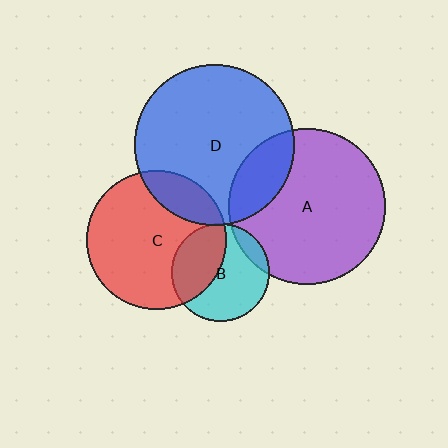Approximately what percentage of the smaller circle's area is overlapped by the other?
Approximately 20%.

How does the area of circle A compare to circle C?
Approximately 1.3 times.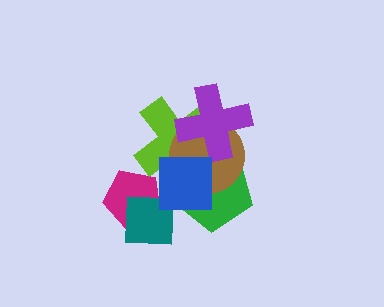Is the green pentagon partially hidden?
Yes, it is partially covered by another shape.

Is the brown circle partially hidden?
Yes, it is partially covered by another shape.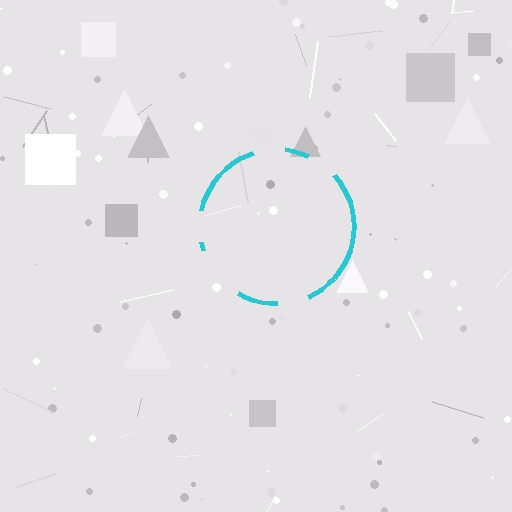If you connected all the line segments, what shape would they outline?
They would outline a circle.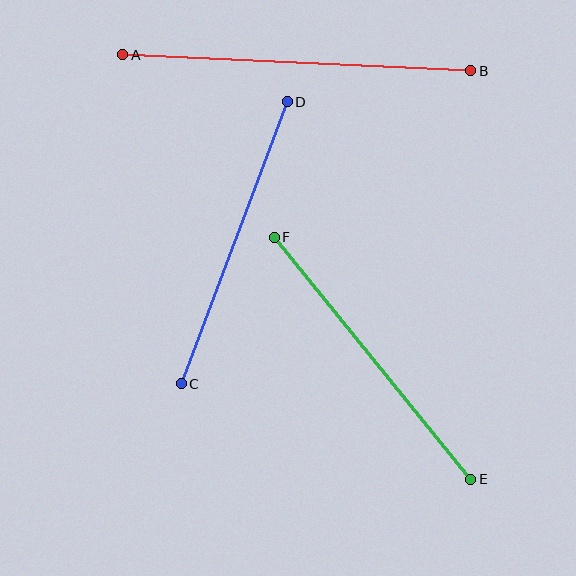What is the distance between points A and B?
The distance is approximately 348 pixels.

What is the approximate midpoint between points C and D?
The midpoint is at approximately (234, 243) pixels.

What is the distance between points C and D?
The distance is approximately 301 pixels.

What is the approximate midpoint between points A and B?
The midpoint is at approximately (297, 63) pixels.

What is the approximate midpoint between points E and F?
The midpoint is at approximately (372, 358) pixels.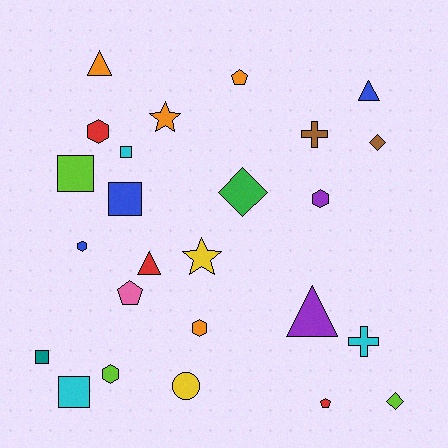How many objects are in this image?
There are 25 objects.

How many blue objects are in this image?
There are 3 blue objects.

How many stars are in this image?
There are 2 stars.